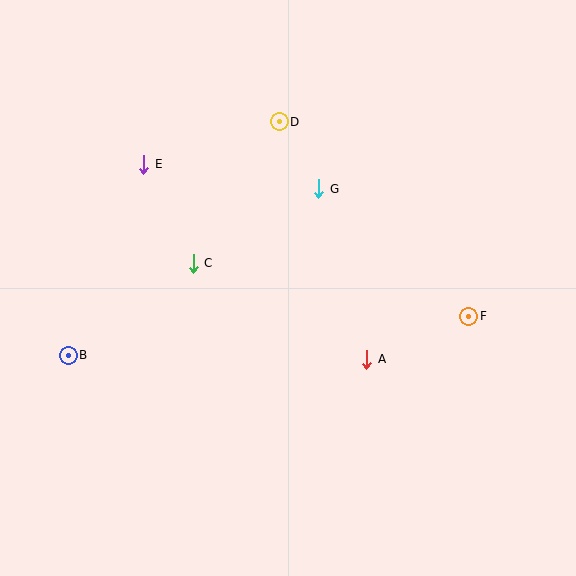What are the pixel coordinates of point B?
Point B is at (68, 355).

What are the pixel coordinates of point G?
Point G is at (319, 189).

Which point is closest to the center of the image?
Point C at (193, 263) is closest to the center.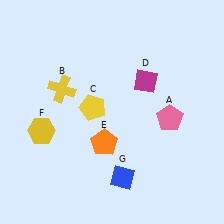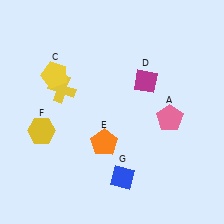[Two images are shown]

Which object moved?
The yellow pentagon (C) moved left.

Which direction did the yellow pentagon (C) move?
The yellow pentagon (C) moved left.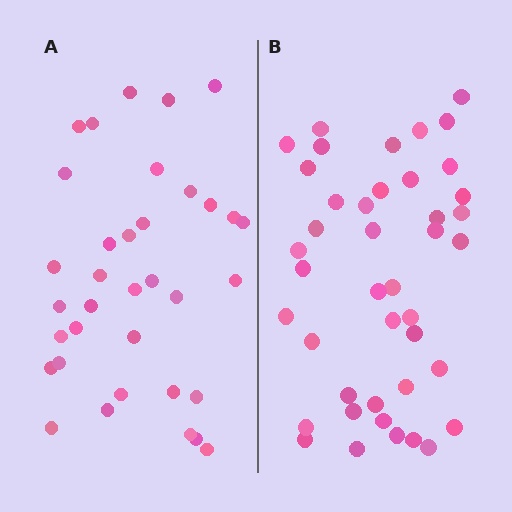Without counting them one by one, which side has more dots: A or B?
Region B (the right region) has more dots.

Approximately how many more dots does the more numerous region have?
Region B has roughly 8 or so more dots than region A.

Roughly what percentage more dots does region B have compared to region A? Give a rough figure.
About 20% more.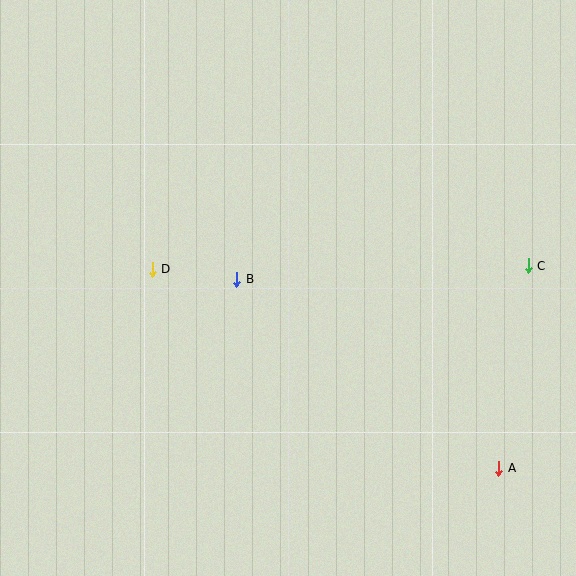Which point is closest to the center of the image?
Point B at (237, 279) is closest to the center.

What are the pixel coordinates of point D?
Point D is at (152, 269).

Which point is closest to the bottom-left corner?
Point D is closest to the bottom-left corner.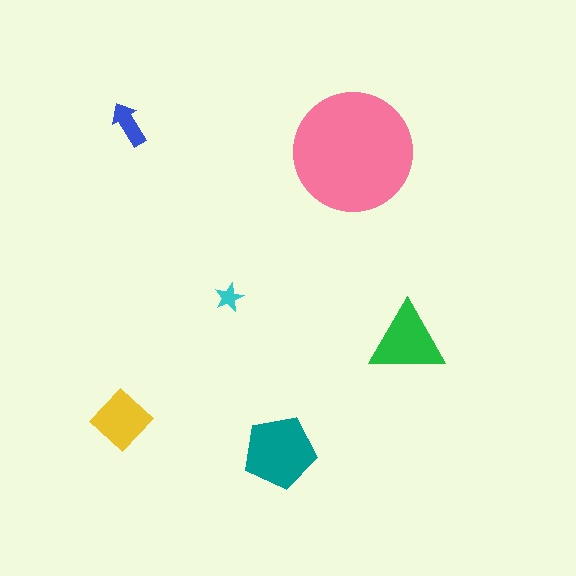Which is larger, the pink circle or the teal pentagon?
The pink circle.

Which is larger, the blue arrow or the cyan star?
The blue arrow.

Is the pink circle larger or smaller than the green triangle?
Larger.